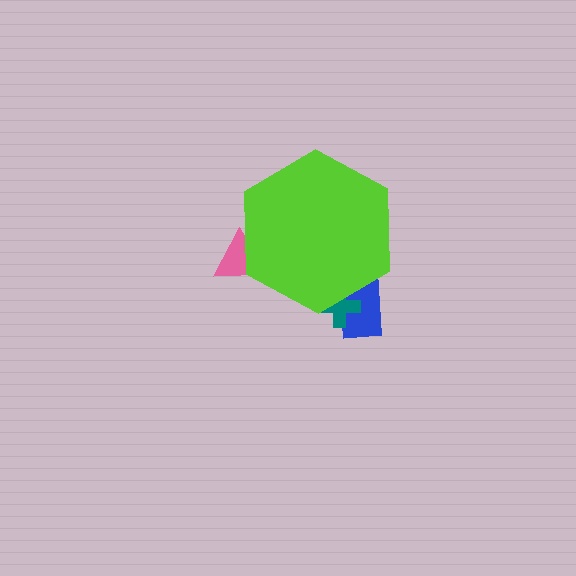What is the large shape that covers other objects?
A lime hexagon.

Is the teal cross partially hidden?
Yes, the teal cross is partially hidden behind the lime hexagon.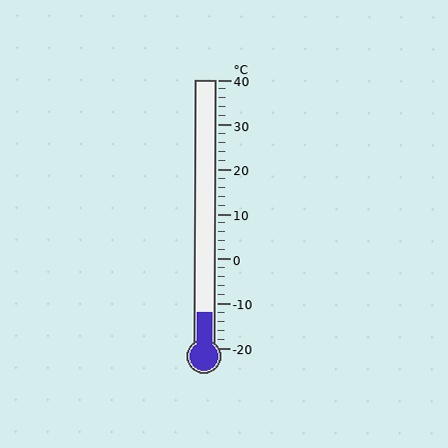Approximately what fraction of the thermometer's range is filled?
The thermometer is filled to approximately 15% of its range.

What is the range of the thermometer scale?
The thermometer scale ranges from -20°C to 40°C.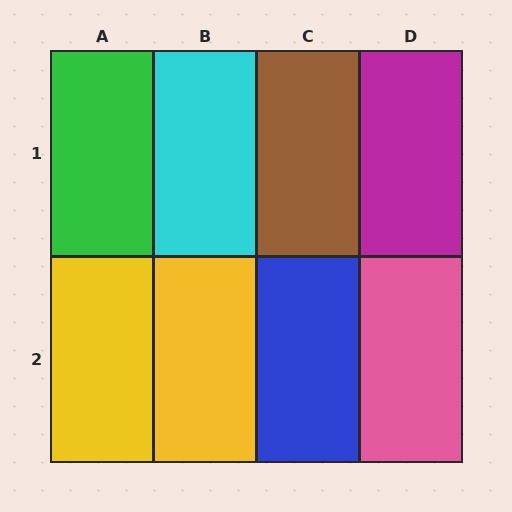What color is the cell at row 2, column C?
Blue.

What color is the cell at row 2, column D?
Pink.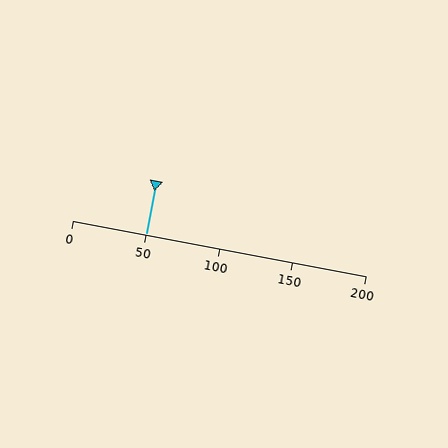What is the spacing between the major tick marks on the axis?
The major ticks are spaced 50 apart.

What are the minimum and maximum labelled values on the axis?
The axis runs from 0 to 200.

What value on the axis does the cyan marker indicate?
The marker indicates approximately 50.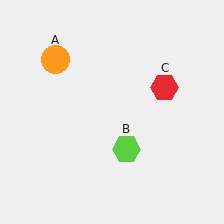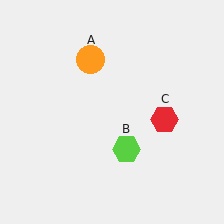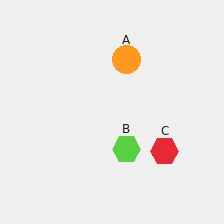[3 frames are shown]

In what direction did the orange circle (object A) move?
The orange circle (object A) moved right.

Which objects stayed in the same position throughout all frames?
Lime hexagon (object B) remained stationary.